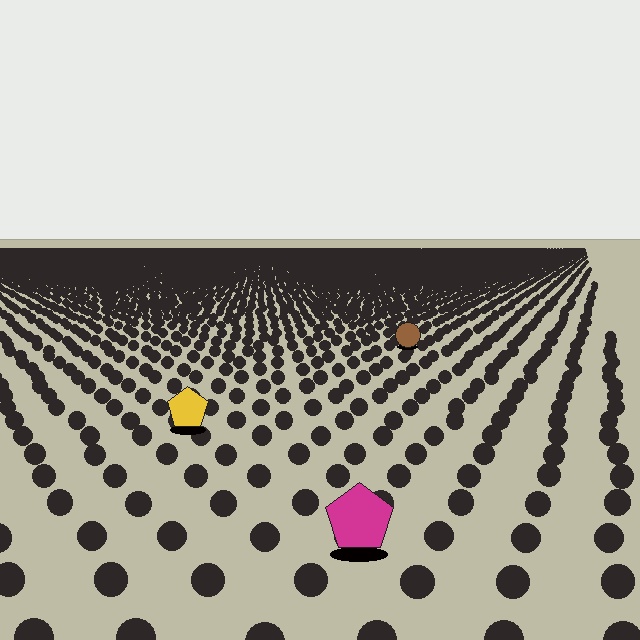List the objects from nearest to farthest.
From nearest to farthest: the magenta pentagon, the yellow pentagon, the brown circle.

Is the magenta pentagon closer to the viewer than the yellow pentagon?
Yes. The magenta pentagon is closer — you can tell from the texture gradient: the ground texture is coarser near it.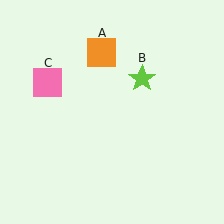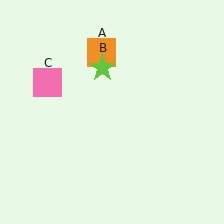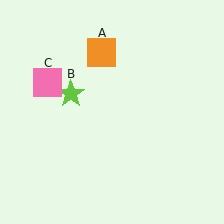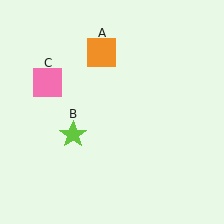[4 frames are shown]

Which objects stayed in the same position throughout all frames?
Orange square (object A) and pink square (object C) remained stationary.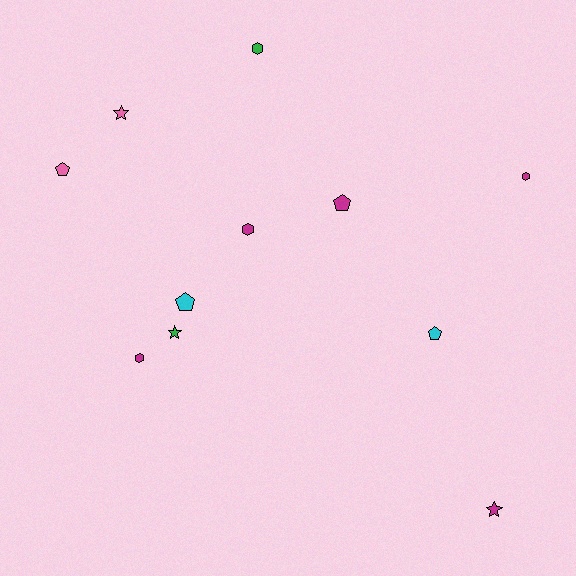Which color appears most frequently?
Magenta, with 5 objects.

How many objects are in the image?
There are 11 objects.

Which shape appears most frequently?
Hexagon, with 4 objects.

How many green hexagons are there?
There is 1 green hexagon.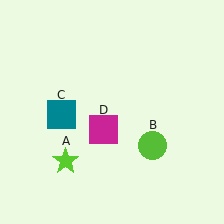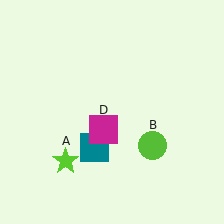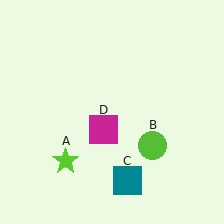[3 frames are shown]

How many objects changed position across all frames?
1 object changed position: teal square (object C).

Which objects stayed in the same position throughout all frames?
Lime star (object A) and lime circle (object B) and magenta square (object D) remained stationary.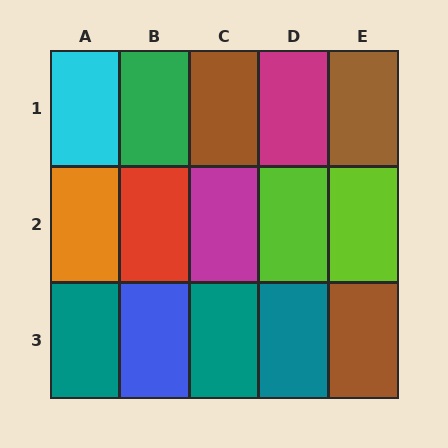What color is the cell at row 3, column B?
Blue.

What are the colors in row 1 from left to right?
Cyan, green, brown, magenta, brown.